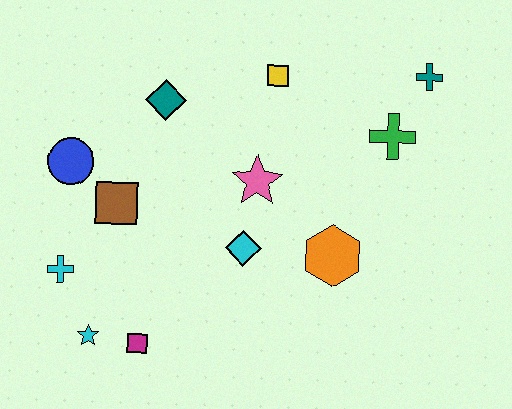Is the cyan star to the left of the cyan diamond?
Yes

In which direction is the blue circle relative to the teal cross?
The blue circle is to the left of the teal cross.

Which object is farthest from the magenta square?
The teal cross is farthest from the magenta square.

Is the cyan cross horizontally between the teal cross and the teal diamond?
No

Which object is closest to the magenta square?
The cyan star is closest to the magenta square.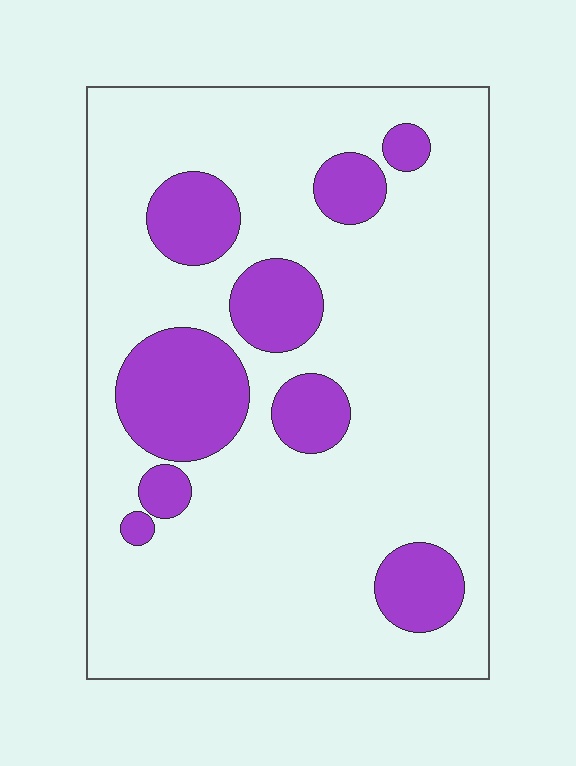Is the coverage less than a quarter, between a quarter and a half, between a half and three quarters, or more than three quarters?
Less than a quarter.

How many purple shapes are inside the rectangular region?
9.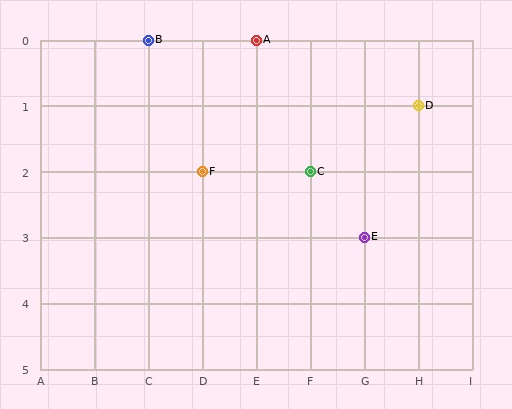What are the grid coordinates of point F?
Point F is at grid coordinates (D, 2).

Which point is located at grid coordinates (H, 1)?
Point D is at (H, 1).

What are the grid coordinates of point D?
Point D is at grid coordinates (H, 1).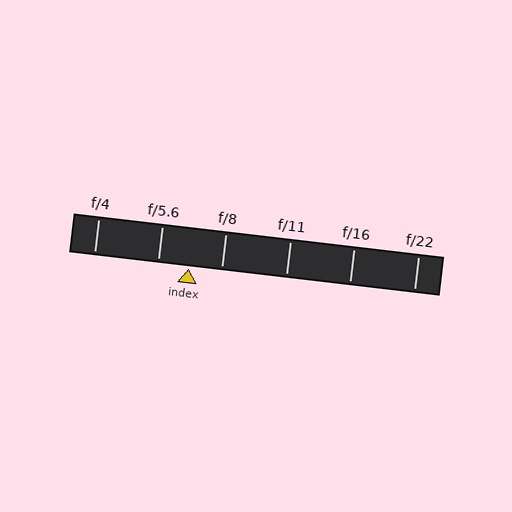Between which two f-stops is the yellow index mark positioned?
The index mark is between f/5.6 and f/8.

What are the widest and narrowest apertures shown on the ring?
The widest aperture shown is f/4 and the narrowest is f/22.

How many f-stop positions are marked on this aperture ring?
There are 6 f-stop positions marked.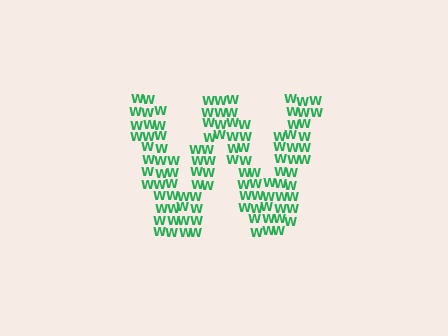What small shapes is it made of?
It is made of small letter W's.